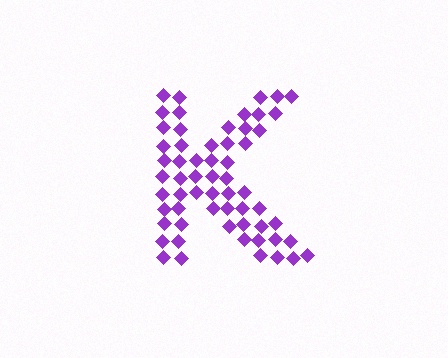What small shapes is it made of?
It is made of small diamonds.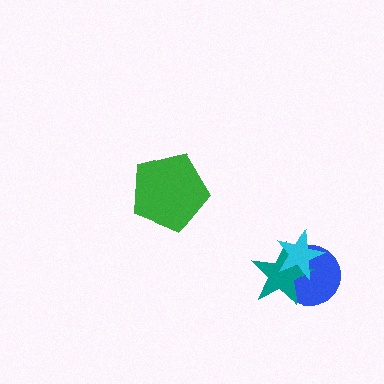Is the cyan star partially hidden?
No, no other shape covers it.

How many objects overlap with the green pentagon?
0 objects overlap with the green pentagon.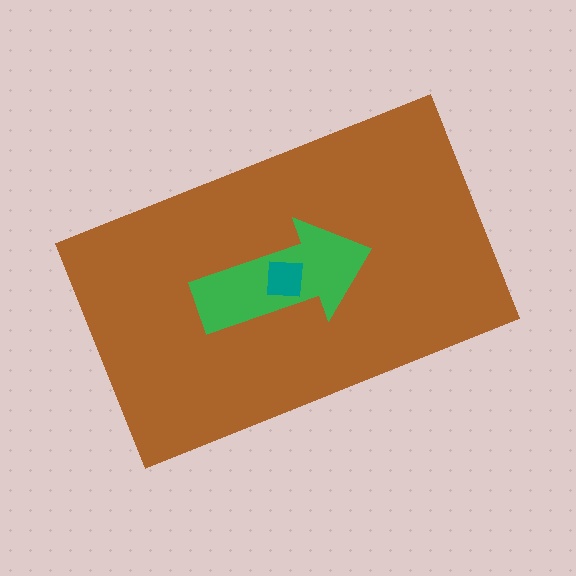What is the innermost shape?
The teal square.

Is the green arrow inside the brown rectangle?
Yes.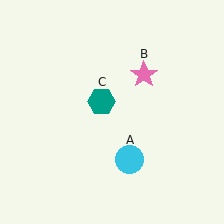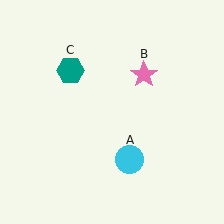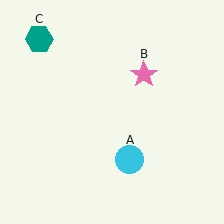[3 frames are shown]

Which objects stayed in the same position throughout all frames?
Cyan circle (object A) and pink star (object B) remained stationary.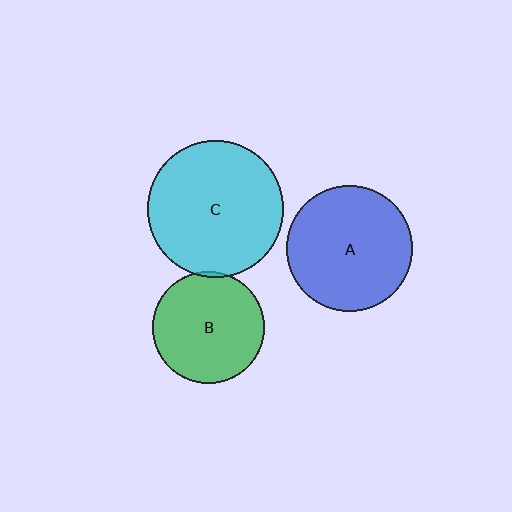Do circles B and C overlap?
Yes.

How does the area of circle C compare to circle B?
Approximately 1.5 times.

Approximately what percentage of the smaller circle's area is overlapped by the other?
Approximately 5%.